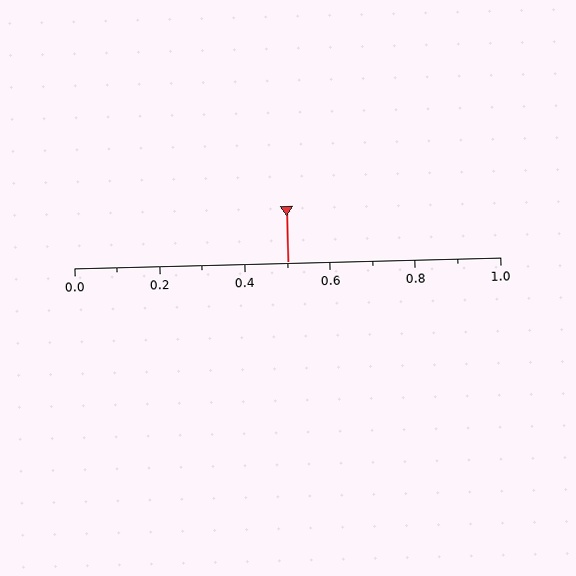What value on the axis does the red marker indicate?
The marker indicates approximately 0.5.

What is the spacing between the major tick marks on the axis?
The major ticks are spaced 0.2 apart.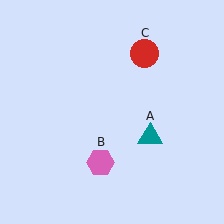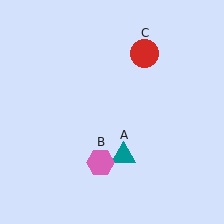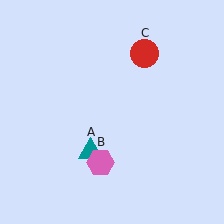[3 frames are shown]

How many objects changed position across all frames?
1 object changed position: teal triangle (object A).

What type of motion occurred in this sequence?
The teal triangle (object A) rotated clockwise around the center of the scene.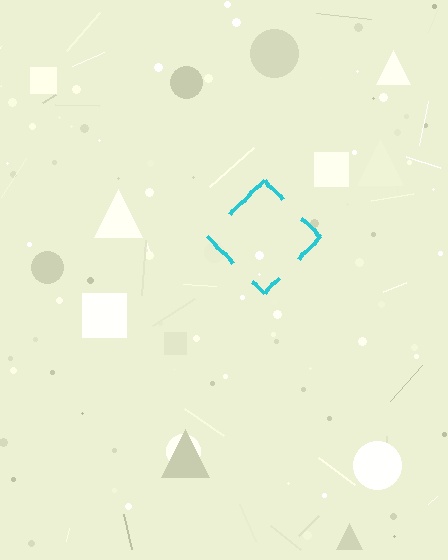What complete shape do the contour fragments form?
The contour fragments form a diamond.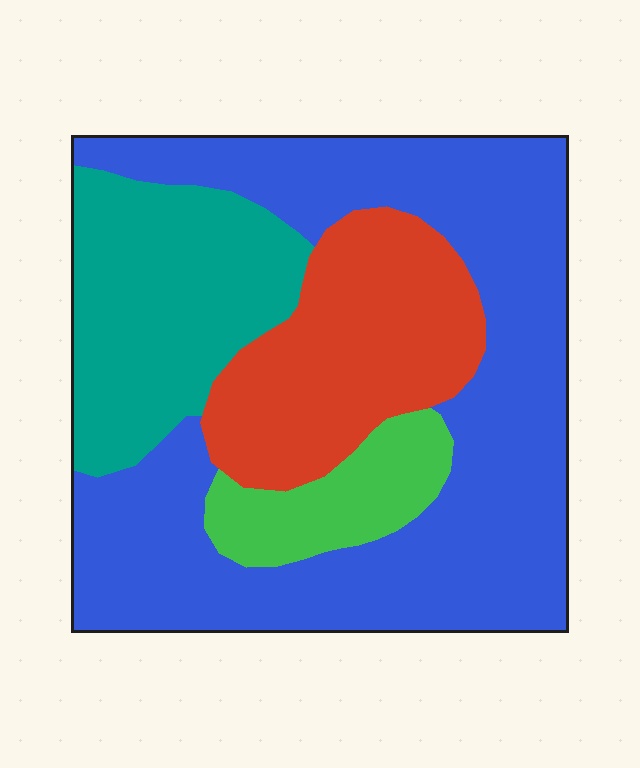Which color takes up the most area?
Blue, at roughly 50%.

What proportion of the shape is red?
Red takes up between a sixth and a third of the shape.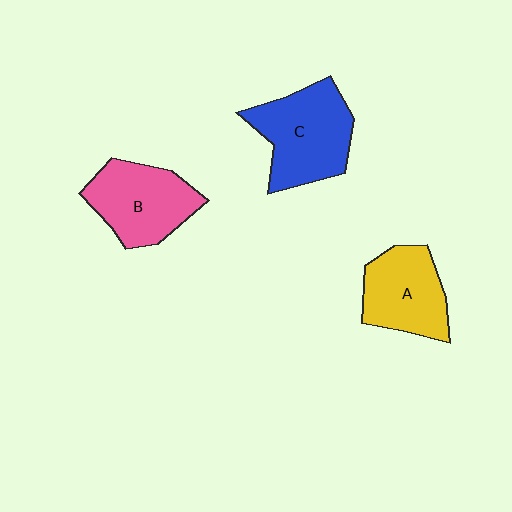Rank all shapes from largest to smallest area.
From largest to smallest: C (blue), B (pink), A (yellow).